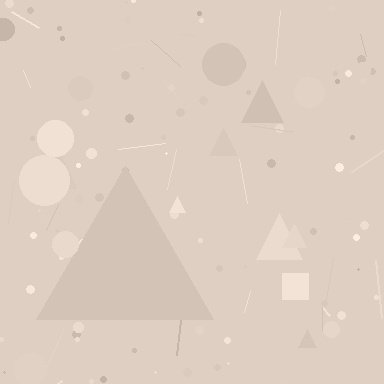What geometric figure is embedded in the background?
A triangle is embedded in the background.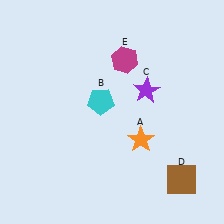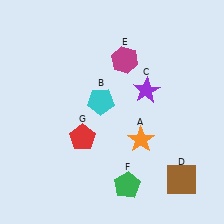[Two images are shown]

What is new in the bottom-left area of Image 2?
A red pentagon (G) was added in the bottom-left area of Image 2.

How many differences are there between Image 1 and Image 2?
There are 2 differences between the two images.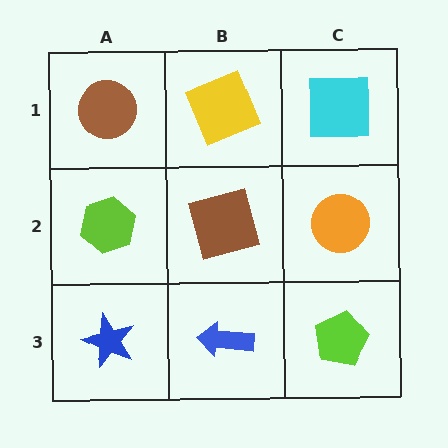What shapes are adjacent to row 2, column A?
A brown circle (row 1, column A), a blue star (row 3, column A), a brown square (row 2, column B).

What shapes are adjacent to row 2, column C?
A cyan square (row 1, column C), a lime pentagon (row 3, column C), a brown square (row 2, column B).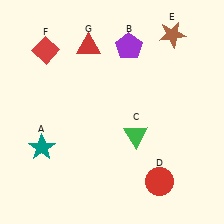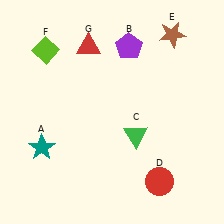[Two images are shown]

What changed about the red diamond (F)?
In Image 1, F is red. In Image 2, it changed to lime.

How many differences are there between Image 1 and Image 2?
There is 1 difference between the two images.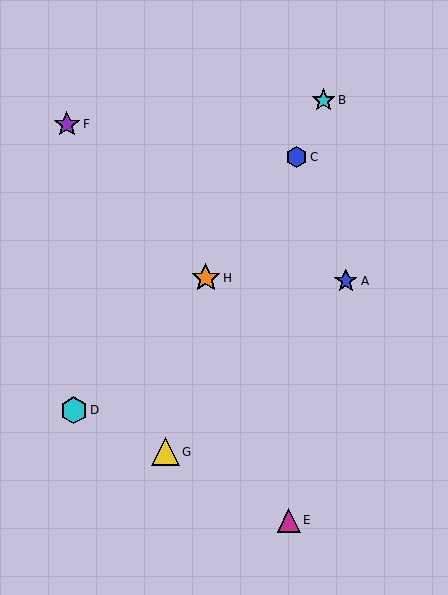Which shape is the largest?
The orange star (labeled H) is the largest.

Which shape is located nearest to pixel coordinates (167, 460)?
The yellow triangle (labeled G) at (166, 452) is nearest to that location.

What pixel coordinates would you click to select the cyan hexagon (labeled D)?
Click at (74, 410) to select the cyan hexagon D.